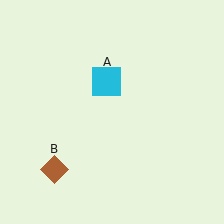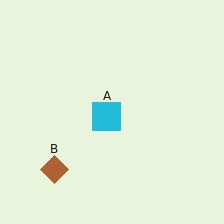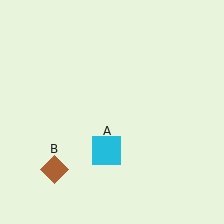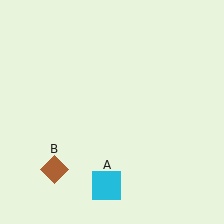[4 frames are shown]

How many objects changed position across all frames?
1 object changed position: cyan square (object A).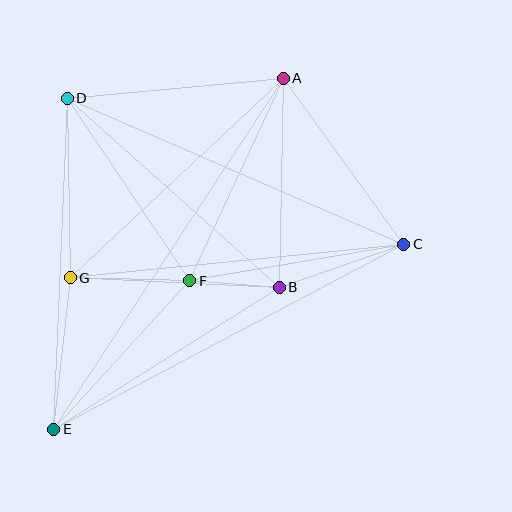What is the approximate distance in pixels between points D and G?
The distance between D and G is approximately 180 pixels.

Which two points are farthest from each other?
Points A and E are farthest from each other.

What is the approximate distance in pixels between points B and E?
The distance between B and E is approximately 266 pixels.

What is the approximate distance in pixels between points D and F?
The distance between D and F is approximately 220 pixels.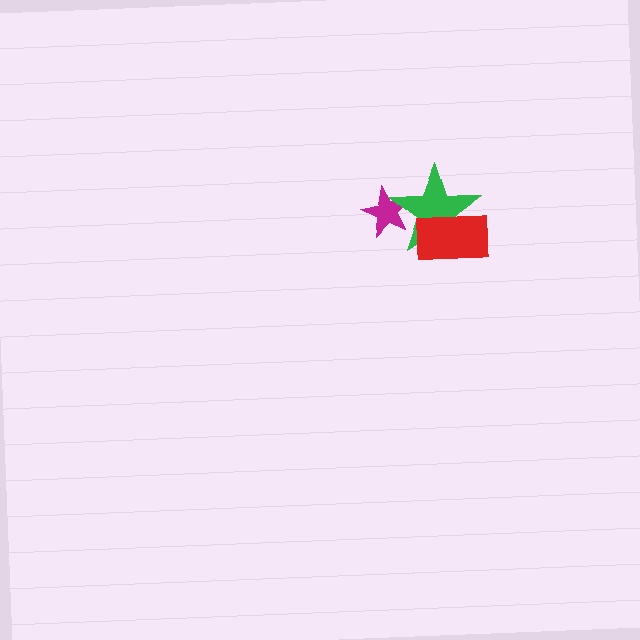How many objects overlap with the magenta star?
1 object overlaps with the magenta star.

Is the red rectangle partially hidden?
No, no other shape covers it.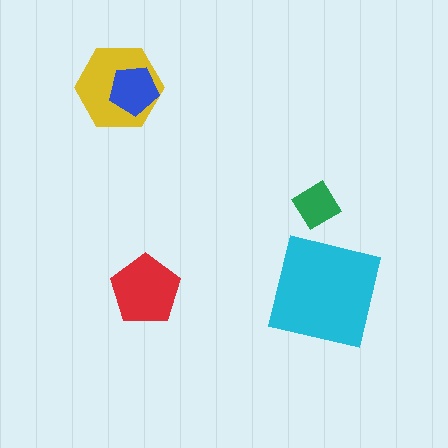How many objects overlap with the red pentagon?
0 objects overlap with the red pentagon.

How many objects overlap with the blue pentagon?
1 object overlaps with the blue pentagon.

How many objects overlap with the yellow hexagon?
1 object overlaps with the yellow hexagon.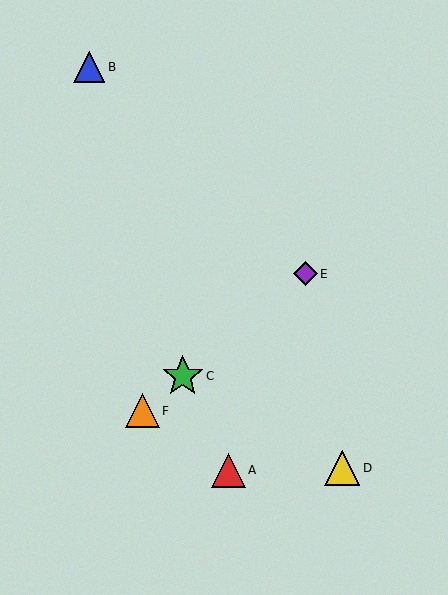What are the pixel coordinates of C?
Object C is at (183, 376).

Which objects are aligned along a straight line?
Objects C, E, F are aligned along a straight line.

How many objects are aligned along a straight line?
3 objects (C, E, F) are aligned along a straight line.